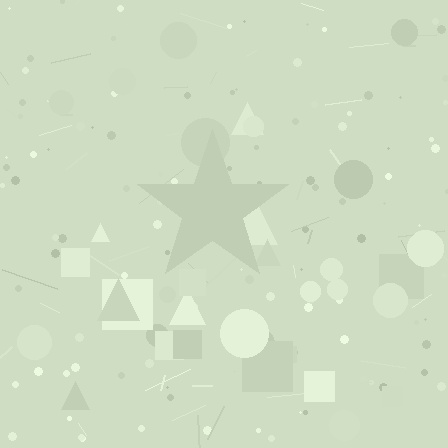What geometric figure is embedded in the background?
A star is embedded in the background.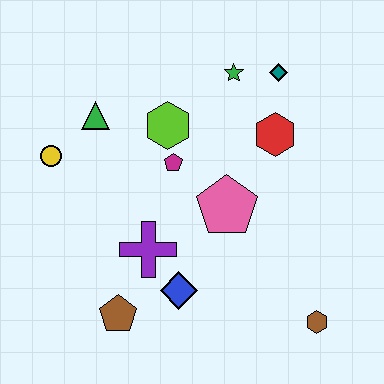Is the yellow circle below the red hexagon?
Yes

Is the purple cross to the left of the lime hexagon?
Yes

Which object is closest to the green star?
The teal diamond is closest to the green star.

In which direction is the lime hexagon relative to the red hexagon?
The lime hexagon is to the left of the red hexagon.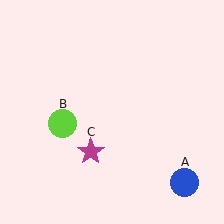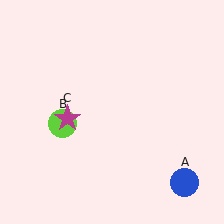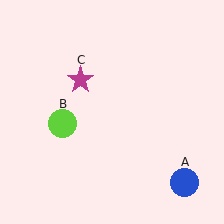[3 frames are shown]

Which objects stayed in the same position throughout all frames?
Blue circle (object A) and lime circle (object B) remained stationary.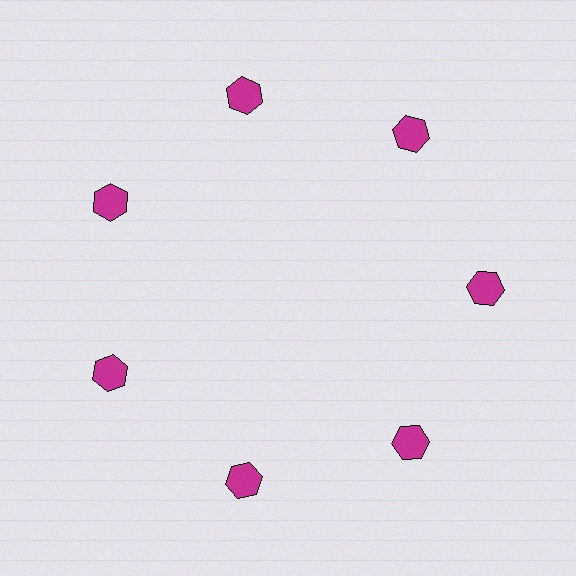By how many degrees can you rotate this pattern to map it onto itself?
The pattern maps onto itself every 51 degrees of rotation.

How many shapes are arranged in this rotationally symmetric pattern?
There are 7 shapes, arranged in 7 groups of 1.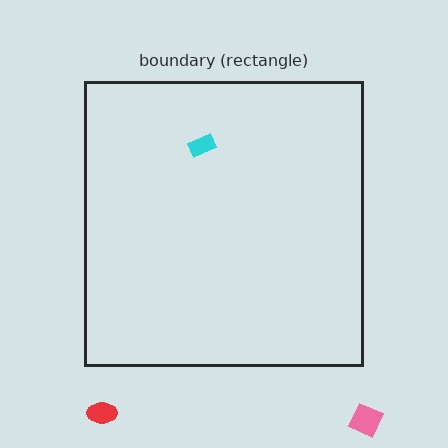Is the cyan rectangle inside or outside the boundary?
Inside.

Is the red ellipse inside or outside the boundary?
Outside.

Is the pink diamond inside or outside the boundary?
Outside.